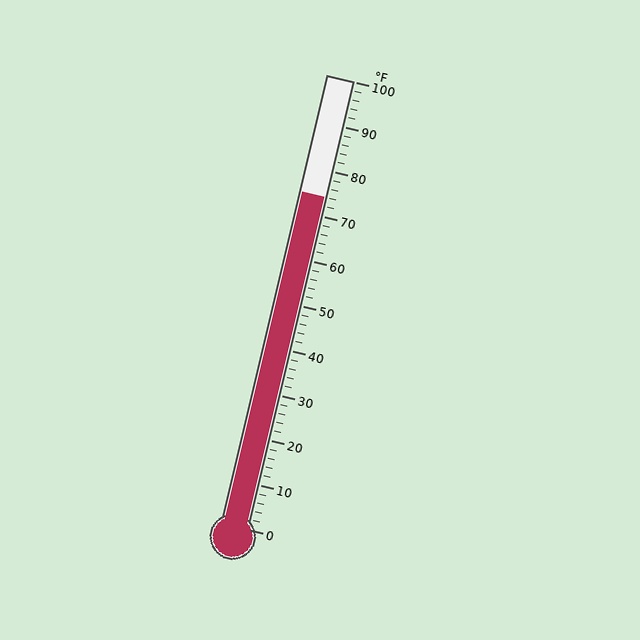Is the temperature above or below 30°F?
The temperature is above 30°F.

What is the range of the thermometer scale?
The thermometer scale ranges from 0°F to 100°F.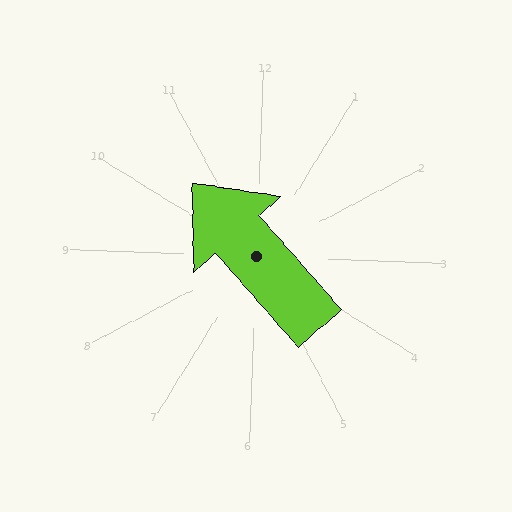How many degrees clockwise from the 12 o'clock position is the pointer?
Approximately 317 degrees.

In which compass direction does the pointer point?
Northwest.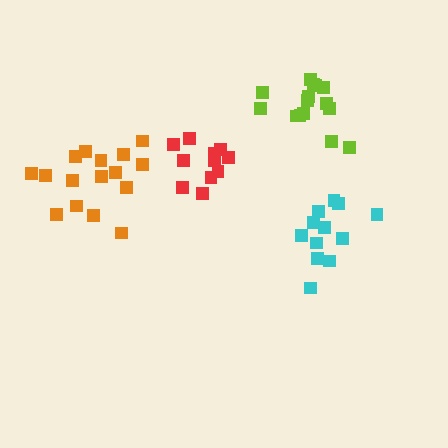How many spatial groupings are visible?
There are 4 spatial groupings.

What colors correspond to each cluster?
The clusters are colored: cyan, red, orange, lime.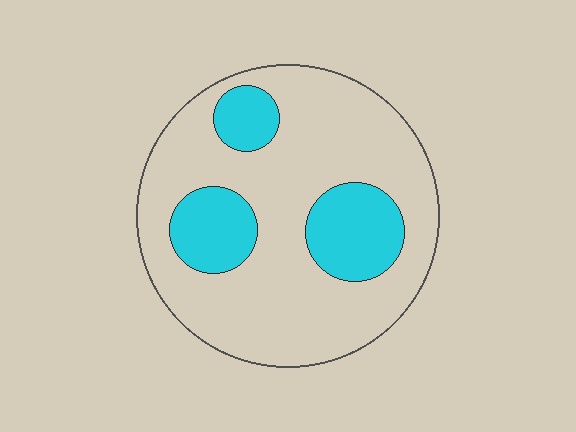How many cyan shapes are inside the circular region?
3.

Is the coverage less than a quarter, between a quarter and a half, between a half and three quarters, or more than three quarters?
Less than a quarter.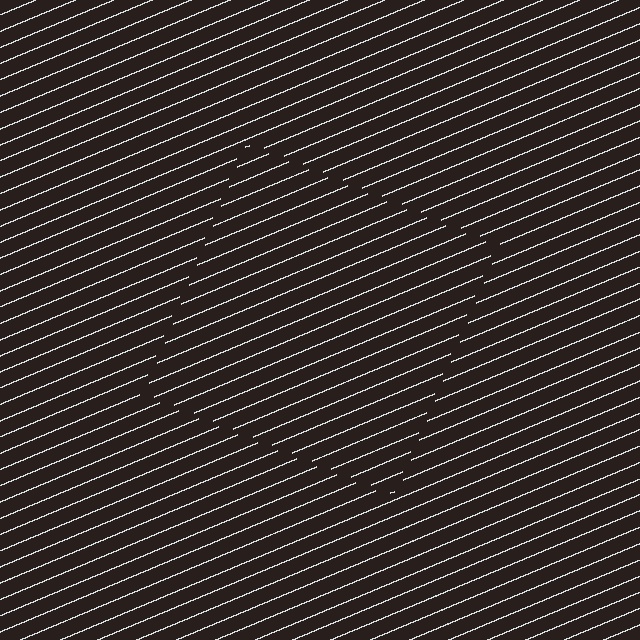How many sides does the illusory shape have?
4 sides — the line-ends trace a square.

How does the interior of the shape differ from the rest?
The interior of the shape contains the same grating, shifted by half a period — the contour is defined by the phase discontinuity where line-ends from the inner and outer gratings abut.